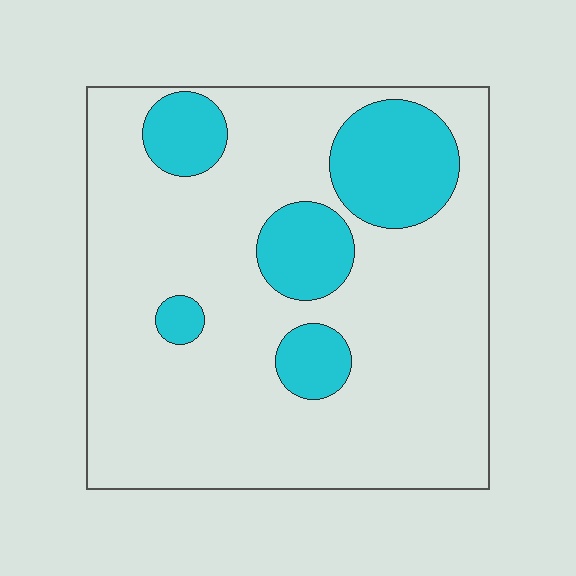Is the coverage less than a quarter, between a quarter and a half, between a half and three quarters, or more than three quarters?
Less than a quarter.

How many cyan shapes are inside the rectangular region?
5.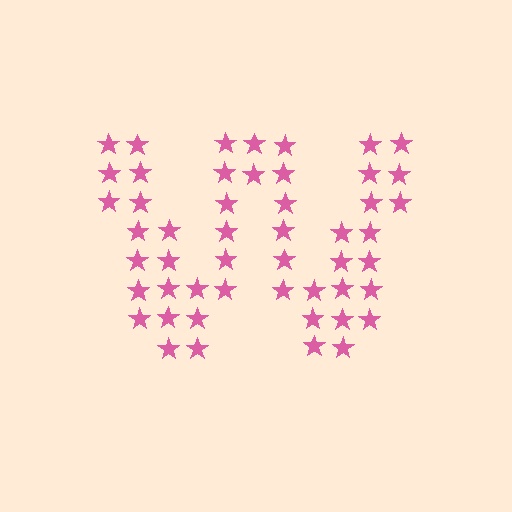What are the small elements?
The small elements are stars.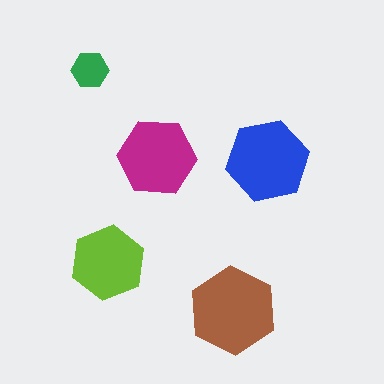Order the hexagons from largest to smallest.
the brown one, the blue one, the magenta one, the lime one, the green one.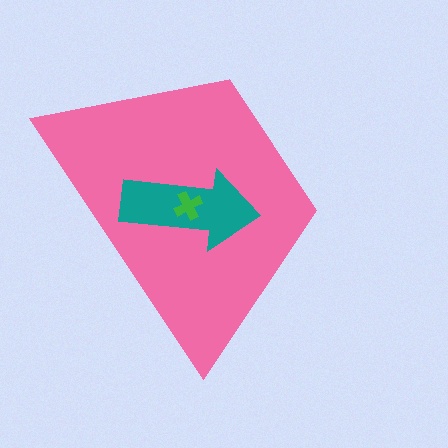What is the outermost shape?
The pink trapezoid.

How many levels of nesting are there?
3.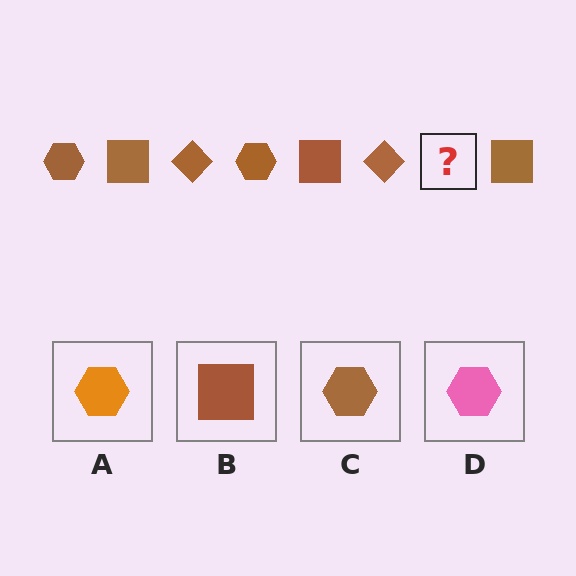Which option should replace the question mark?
Option C.